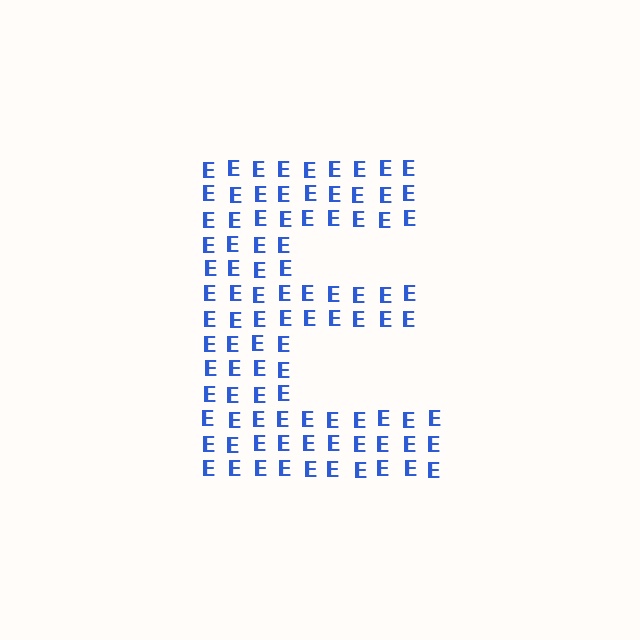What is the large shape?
The large shape is the letter E.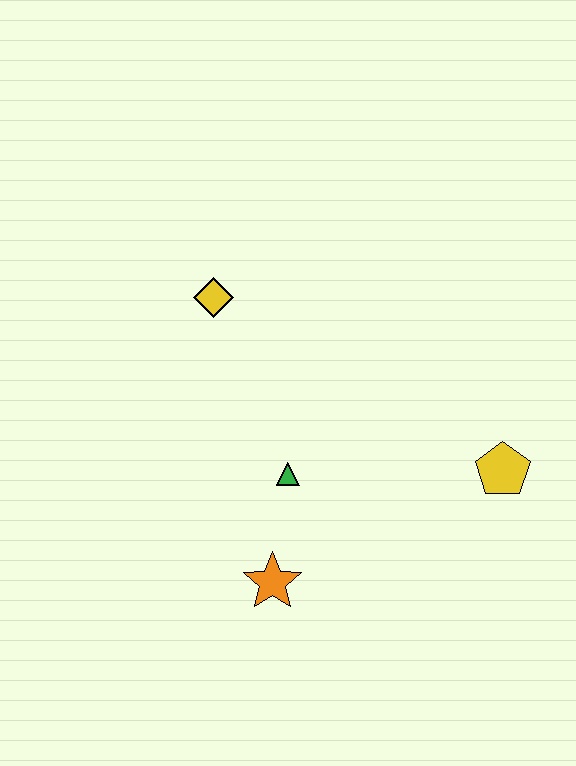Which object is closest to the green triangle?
The orange star is closest to the green triangle.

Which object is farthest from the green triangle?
The yellow pentagon is farthest from the green triangle.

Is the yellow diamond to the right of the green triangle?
No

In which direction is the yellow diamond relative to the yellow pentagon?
The yellow diamond is to the left of the yellow pentagon.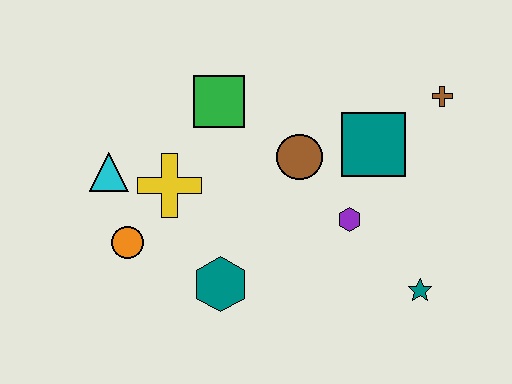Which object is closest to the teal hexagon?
The orange circle is closest to the teal hexagon.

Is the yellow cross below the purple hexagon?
No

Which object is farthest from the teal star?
The cyan triangle is farthest from the teal star.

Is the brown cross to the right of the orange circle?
Yes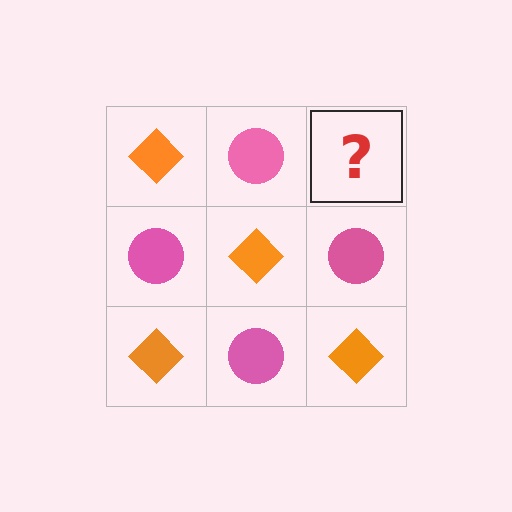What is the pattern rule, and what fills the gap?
The rule is that it alternates orange diamond and pink circle in a checkerboard pattern. The gap should be filled with an orange diamond.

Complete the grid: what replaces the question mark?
The question mark should be replaced with an orange diamond.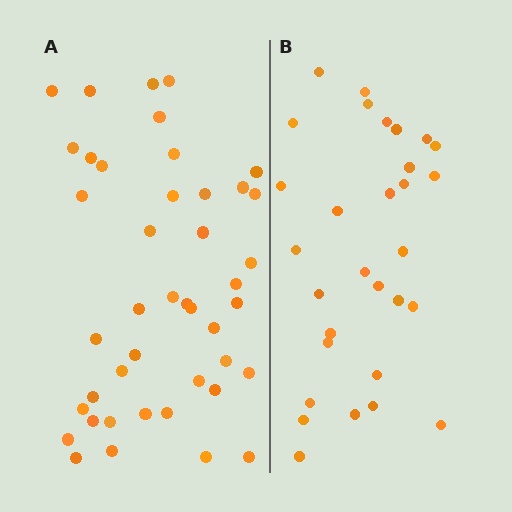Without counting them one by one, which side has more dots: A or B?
Region A (the left region) has more dots.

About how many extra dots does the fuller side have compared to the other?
Region A has approximately 15 more dots than region B.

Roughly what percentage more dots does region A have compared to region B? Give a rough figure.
About 45% more.